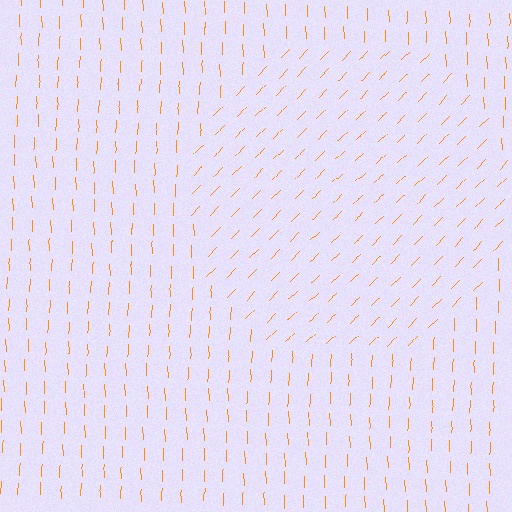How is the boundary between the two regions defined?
The boundary is defined purely by a change in line orientation (approximately 45 degrees difference). All lines are the same color and thickness.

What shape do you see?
I see a circle.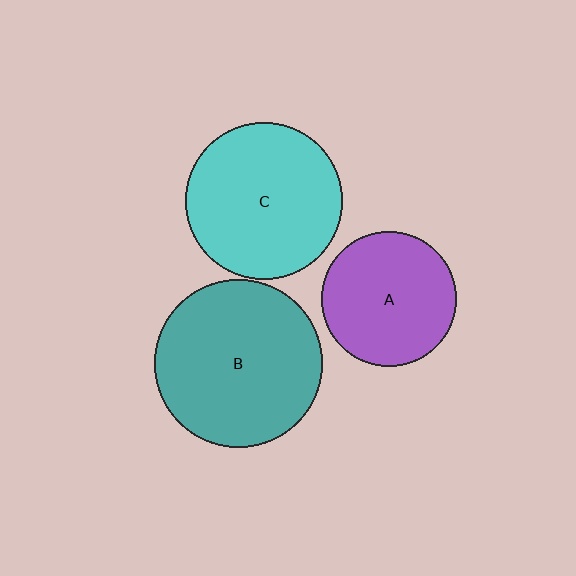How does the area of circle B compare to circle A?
Approximately 1.6 times.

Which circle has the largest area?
Circle B (teal).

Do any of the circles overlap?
No, none of the circles overlap.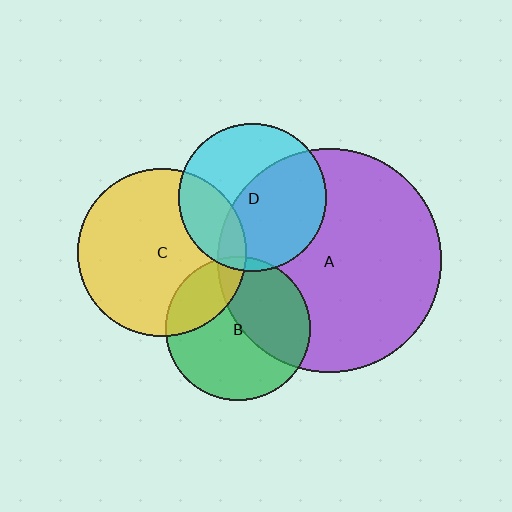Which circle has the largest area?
Circle A (purple).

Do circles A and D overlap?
Yes.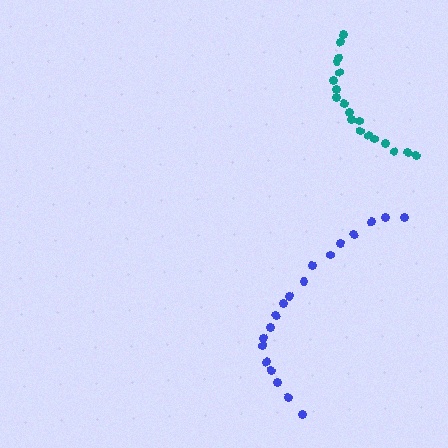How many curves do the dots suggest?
There are 2 distinct paths.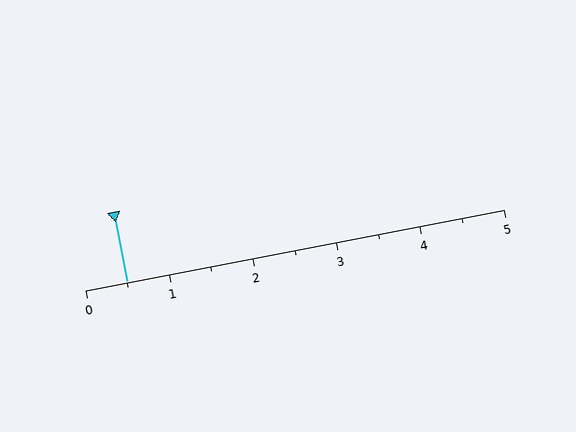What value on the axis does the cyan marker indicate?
The marker indicates approximately 0.5.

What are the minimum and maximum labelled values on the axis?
The axis runs from 0 to 5.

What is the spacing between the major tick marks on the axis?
The major ticks are spaced 1 apart.